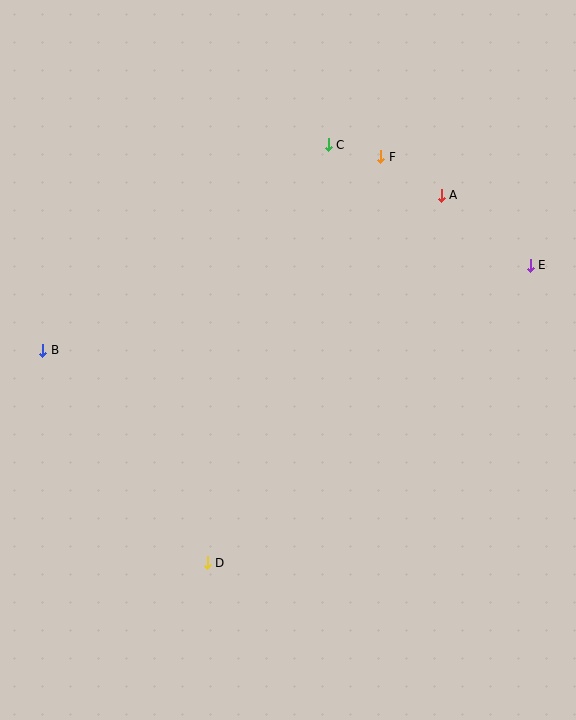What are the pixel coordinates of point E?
Point E is at (530, 265).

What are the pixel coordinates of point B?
Point B is at (43, 350).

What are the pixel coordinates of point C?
Point C is at (328, 145).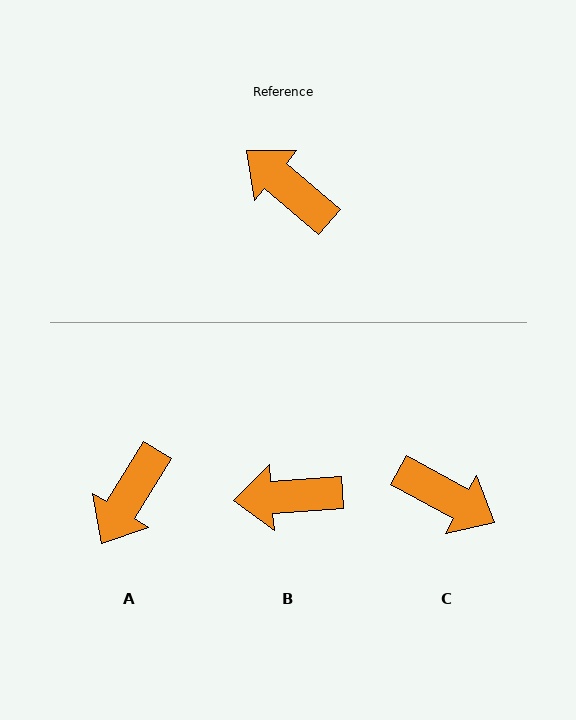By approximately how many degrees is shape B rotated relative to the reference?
Approximately 45 degrees counter-clockwise.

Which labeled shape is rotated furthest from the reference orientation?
C, about 168 degrees away.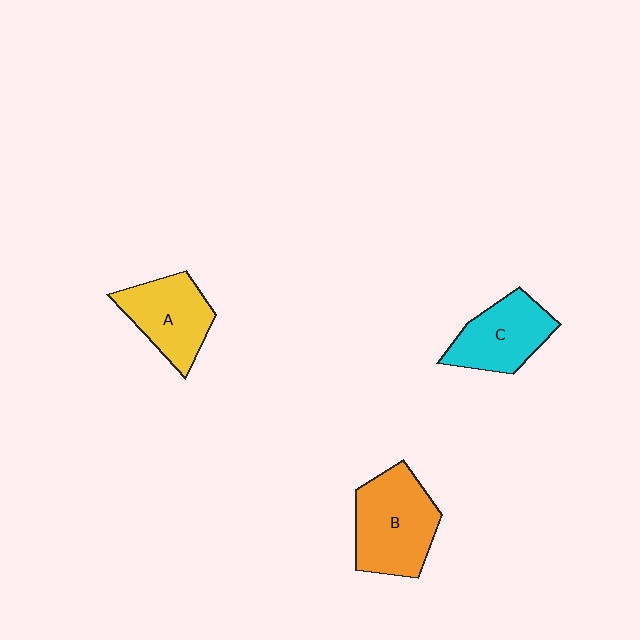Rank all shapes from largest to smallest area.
From largest to smallest: B (orange), A (yellow), C (cyan).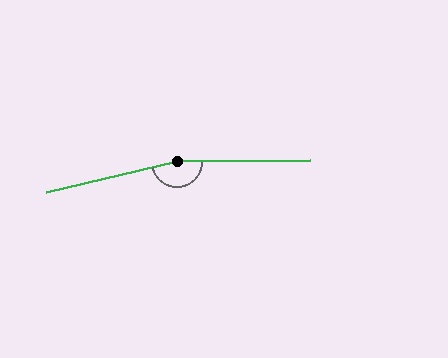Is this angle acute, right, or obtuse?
It is obtuse.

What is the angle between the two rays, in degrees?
Approximately 167 degrees.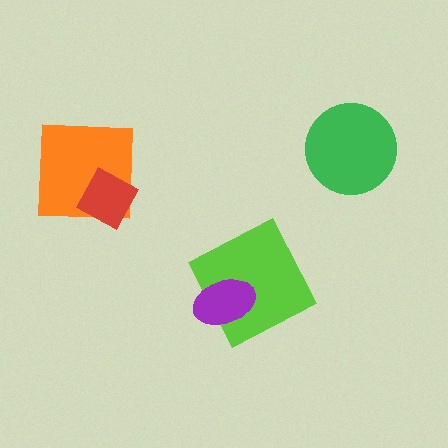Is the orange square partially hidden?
Yes, it is partially covered by another shape.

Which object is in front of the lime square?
The purple ellipse is in front of the lime square.